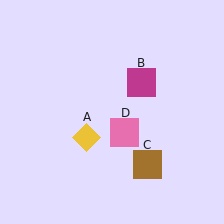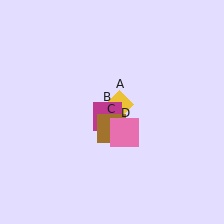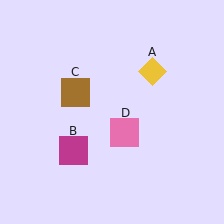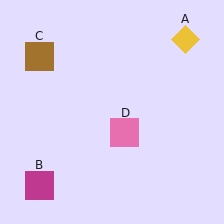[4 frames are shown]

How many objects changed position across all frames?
3 objects changed position: yellow diamond (object A), magenta square (object B), brown square (object C).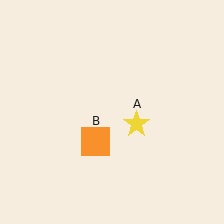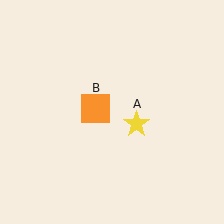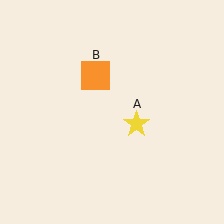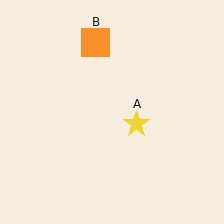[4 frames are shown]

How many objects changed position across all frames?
1 object changed position: orange square (object B).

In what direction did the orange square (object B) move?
The orange square (object B) moved up.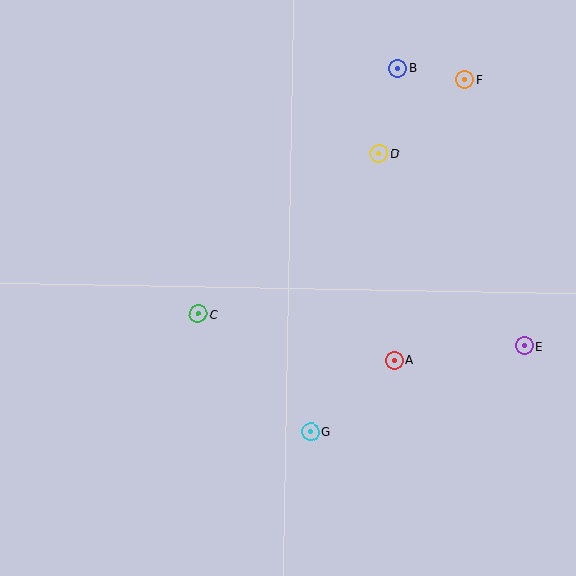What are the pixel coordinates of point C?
Point C is at (198, 314).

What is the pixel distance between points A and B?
The distance between A and B is 292 pixels.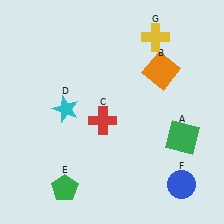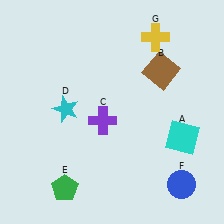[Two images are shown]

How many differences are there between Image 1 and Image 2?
There are 3 differences between the two images.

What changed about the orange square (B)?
In Image 1, B is orange. In Image 2, it changed to brown.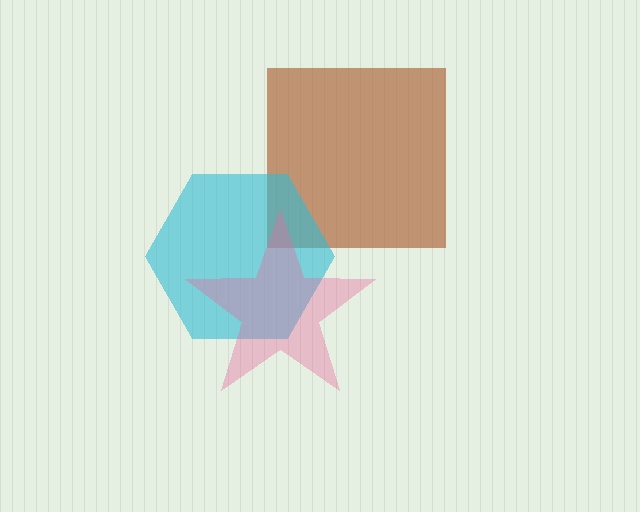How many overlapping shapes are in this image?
There are 3 overlapping shapes in the image.